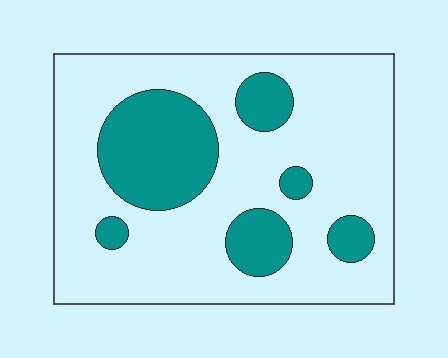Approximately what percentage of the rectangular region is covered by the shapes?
Approximately 25%.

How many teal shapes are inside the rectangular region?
6.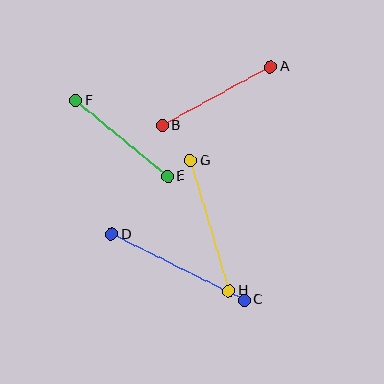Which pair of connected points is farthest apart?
Points C and D are farthest apart.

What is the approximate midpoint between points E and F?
The midpoint is at approximately (122, 138) pixels.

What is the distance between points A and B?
The distance is approximately 123 pixels.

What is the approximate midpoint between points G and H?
The midpoint is at approximately (210, 226) pixels.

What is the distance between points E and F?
The distance is approximately 119 pixels.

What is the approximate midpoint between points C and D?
The midpoint is at approximately (178, 267) pixels.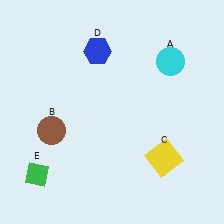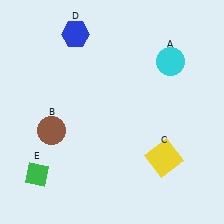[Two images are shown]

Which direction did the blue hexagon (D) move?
The blue hexagon (D) moved left.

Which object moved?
The blue hexagon (D) moved left.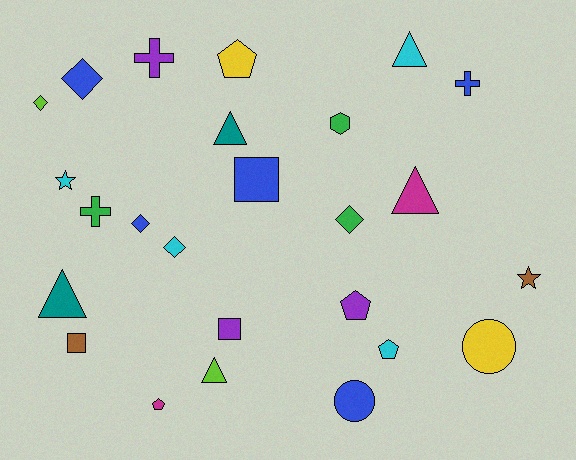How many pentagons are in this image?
There are 4 pentagons.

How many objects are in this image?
There are 25 objects.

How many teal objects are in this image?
There are 2 teal objects.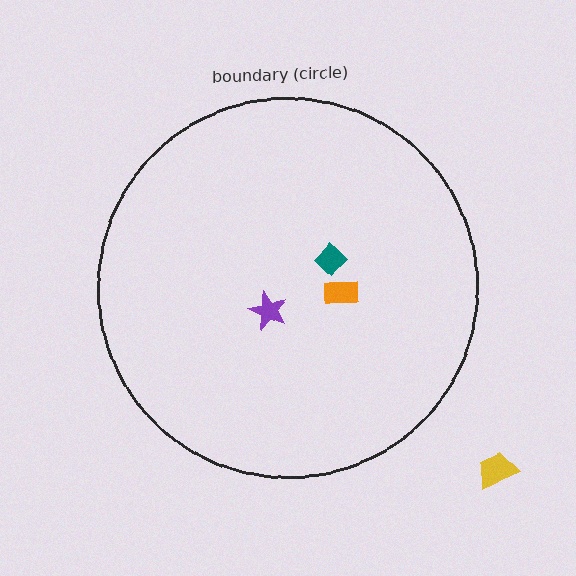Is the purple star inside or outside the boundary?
Inside.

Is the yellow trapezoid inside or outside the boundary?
Outside.